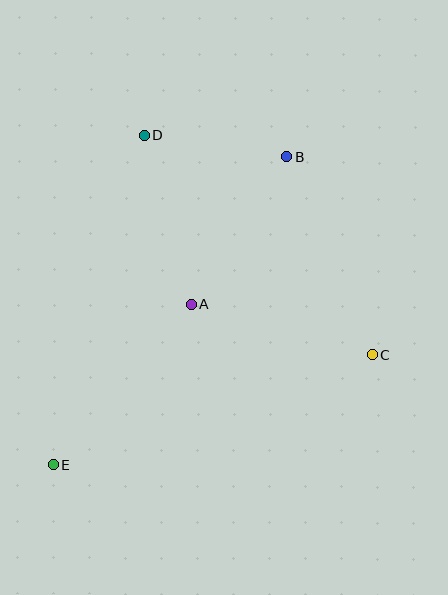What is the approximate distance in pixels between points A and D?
The distance between A and D is approximately 176 pixels.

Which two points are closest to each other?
Points B and D are closest to each other.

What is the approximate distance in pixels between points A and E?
The distance between A and E is approximately 212 pixels.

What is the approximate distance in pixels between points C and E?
The distance between C and E is approximately 337 pixels.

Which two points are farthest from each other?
Points B and E are farthest from each other.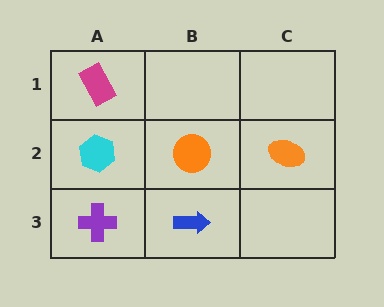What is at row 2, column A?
A cyan hexagon.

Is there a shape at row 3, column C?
No, that cell is empty.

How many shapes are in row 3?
2 shapes.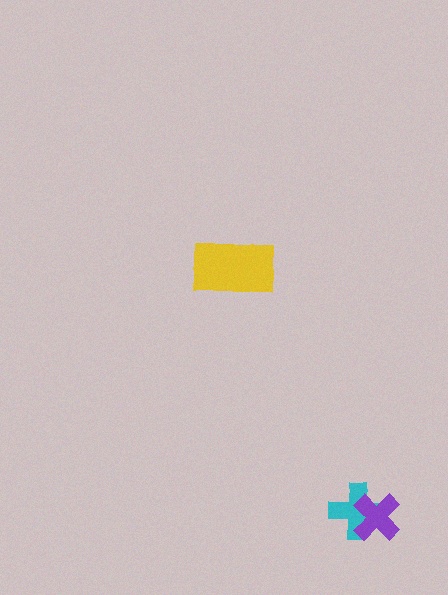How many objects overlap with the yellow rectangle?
0 objects overlap with the yellow rectangle.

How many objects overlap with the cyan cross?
1 object overlaps with the cyan cross.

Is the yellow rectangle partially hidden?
No, no other shape covers it.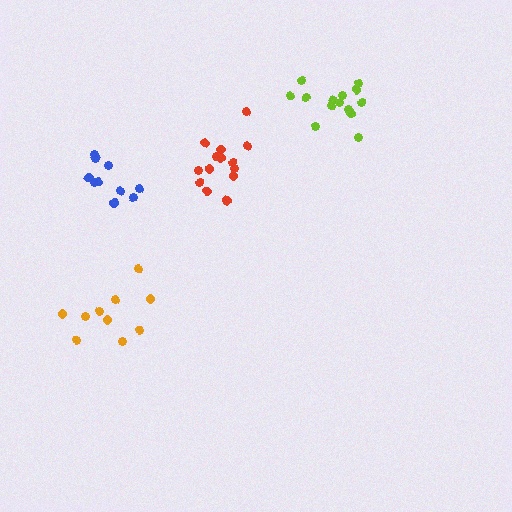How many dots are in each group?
Group 1: 14 dots, Group 2: 10 dots, Group 3: 10 dots, Group 4: 14 dots (48 total).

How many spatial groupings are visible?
There are 4 spatial groupings.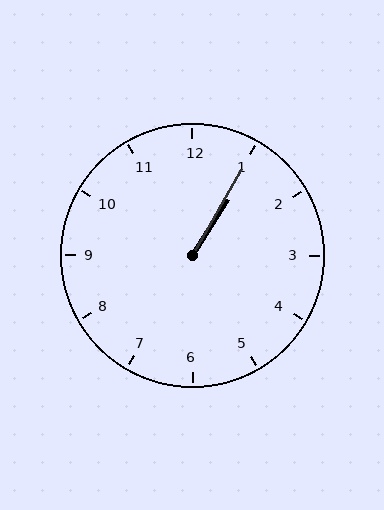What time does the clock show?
1:05.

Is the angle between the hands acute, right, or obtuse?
It is acute.